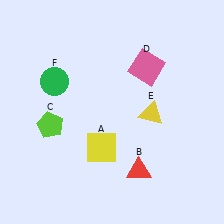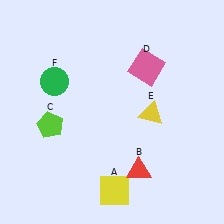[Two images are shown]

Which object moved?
The yellow square (A) moved down.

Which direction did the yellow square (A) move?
The yellow square (A) moved down.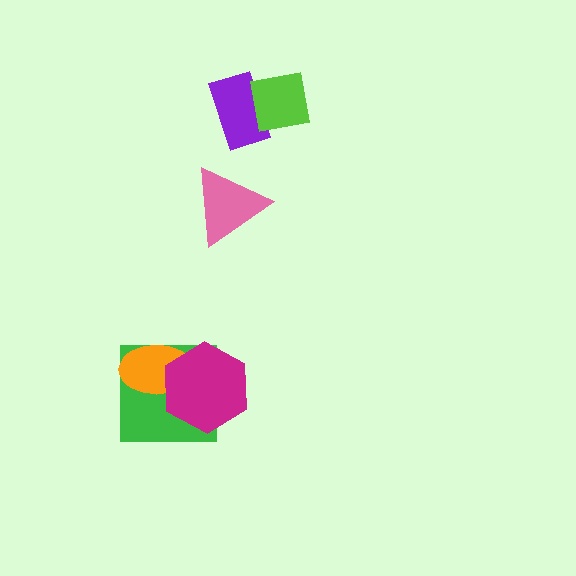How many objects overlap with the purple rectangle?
1 object overlaps with the purple rectangle.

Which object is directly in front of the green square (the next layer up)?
The orange ellipse is directly in front of the green square.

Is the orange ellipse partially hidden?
Yes, it is partially covered by another shape.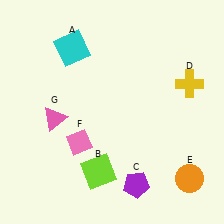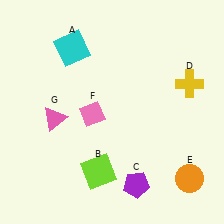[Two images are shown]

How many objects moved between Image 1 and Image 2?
1 object moved between the two images.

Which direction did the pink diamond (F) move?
The pink diamond (F) moved up.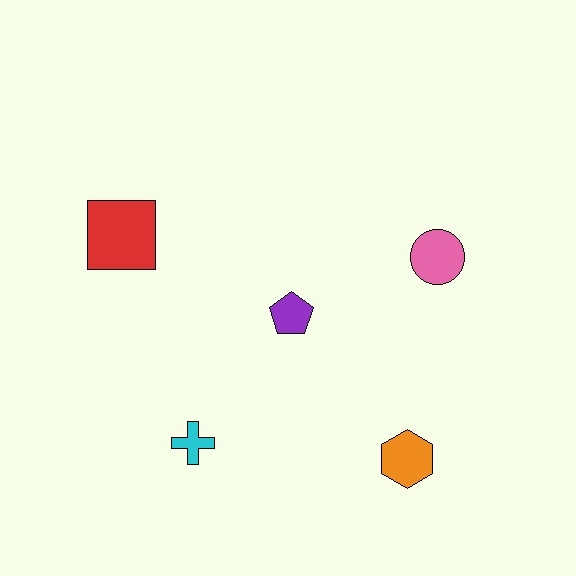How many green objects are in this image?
There are no green objects.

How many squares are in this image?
There is 1 square.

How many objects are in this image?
There are 5 objects.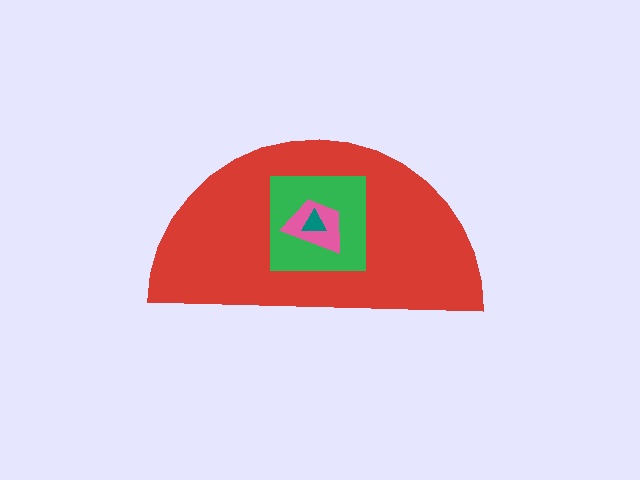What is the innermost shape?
The teal triangle.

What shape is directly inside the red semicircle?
The green square.